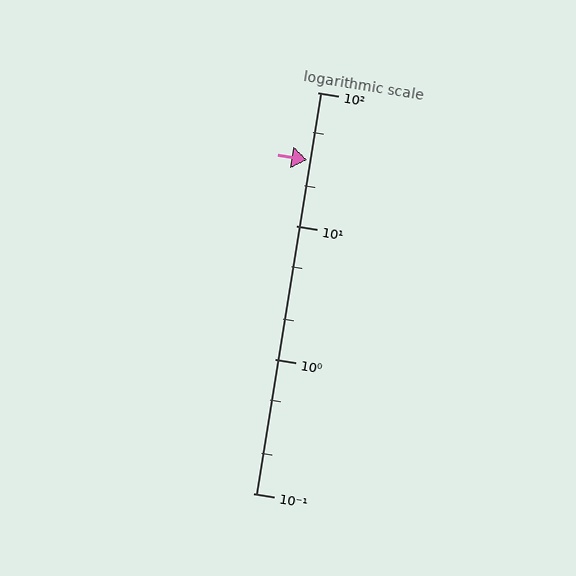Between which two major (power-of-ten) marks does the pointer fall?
The pointer is between 10 and 100.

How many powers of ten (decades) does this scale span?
The scale spans 3 decades, from 0.1 to 100.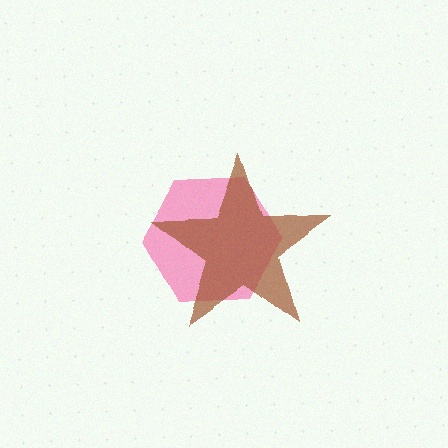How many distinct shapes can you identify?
There are 2 distinct shapes: a pink hexagon, a brown star.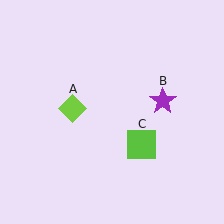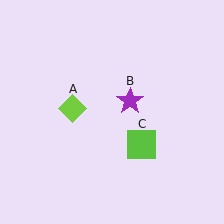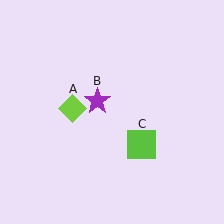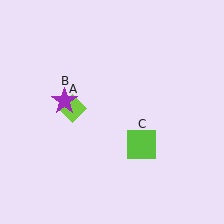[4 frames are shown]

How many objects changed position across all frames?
1 object changed position: purple star (object B).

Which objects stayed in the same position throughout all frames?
Lime diamond (object A) and lime square (object C) remained stationary.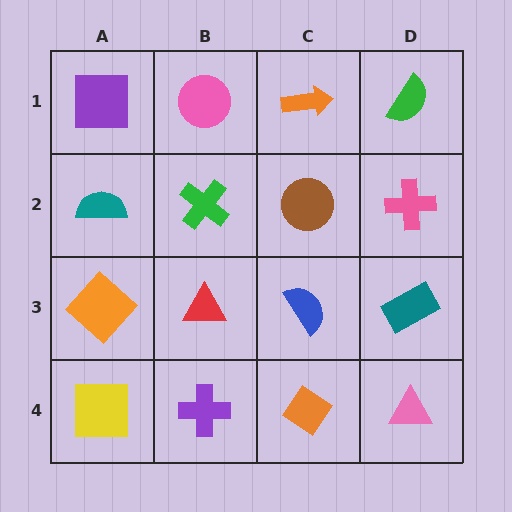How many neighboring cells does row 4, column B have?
3.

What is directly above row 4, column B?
A red triangle.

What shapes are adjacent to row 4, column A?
An orange diamond (row 3, column A), a purple cross (row 4, column B).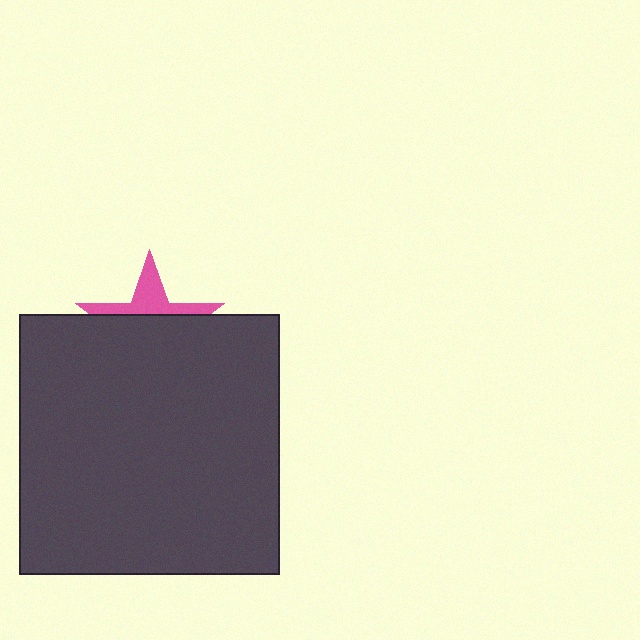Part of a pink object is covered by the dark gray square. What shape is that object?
It is a star.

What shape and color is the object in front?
The object in front is a dark gray square.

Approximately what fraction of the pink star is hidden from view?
Roughly 67% of the pink star is hidden behind the dark gray square.